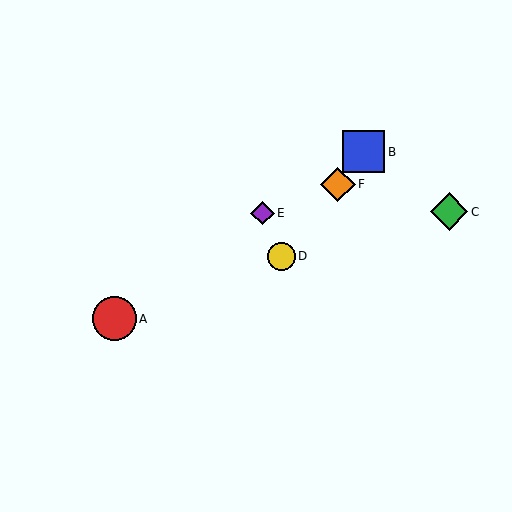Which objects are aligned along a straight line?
Objects B, D, F are aligned along a straight line.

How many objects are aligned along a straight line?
3 objects (B, D, F) are aligned along a straight line.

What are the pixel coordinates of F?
Object F is at (338, 184).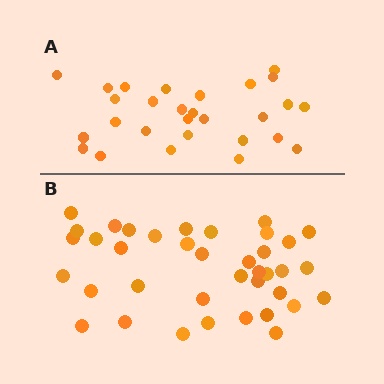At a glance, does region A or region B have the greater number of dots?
Region B (the bottom region) has more dots.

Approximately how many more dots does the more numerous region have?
Region B has roughly 10 or so more dots than region A.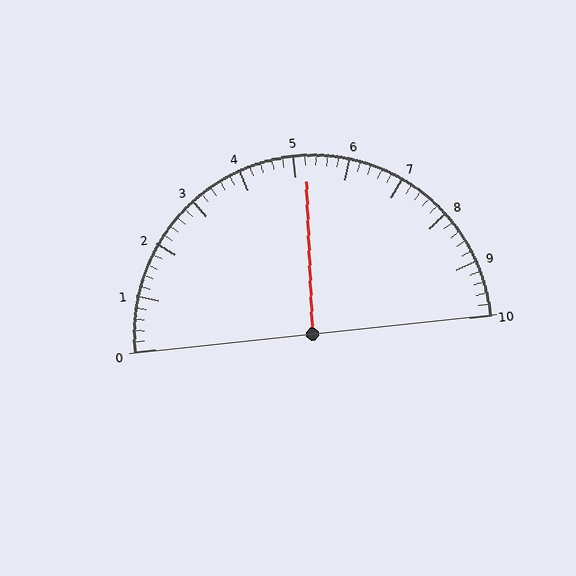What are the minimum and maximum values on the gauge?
The gauge ranges from 0 to 10.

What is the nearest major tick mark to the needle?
The nearest major tick mark is 5.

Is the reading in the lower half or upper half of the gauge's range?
The reading is in the upper half of the range (0 to 10).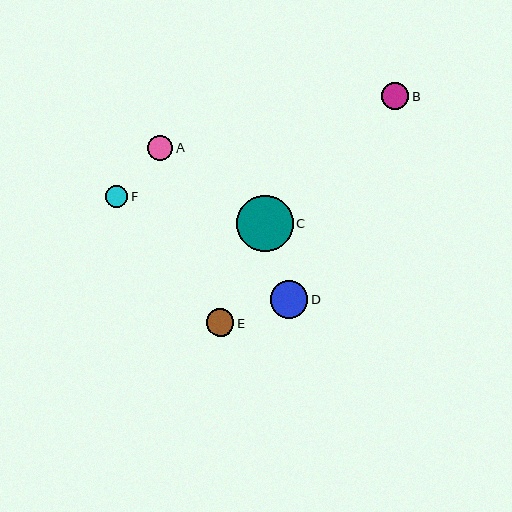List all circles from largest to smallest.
From largest to smallest: C, D, E, B, A, F.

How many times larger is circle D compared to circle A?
Circle D is approximately 1.5 times the size of circle A.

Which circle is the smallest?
Circle F is the smallest with a size of approximately 22 pixels.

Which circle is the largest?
Circle C is the largest with a size of approximately 57 pixels.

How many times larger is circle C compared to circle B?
Circle C is approximately 2.1 times the size of circle B.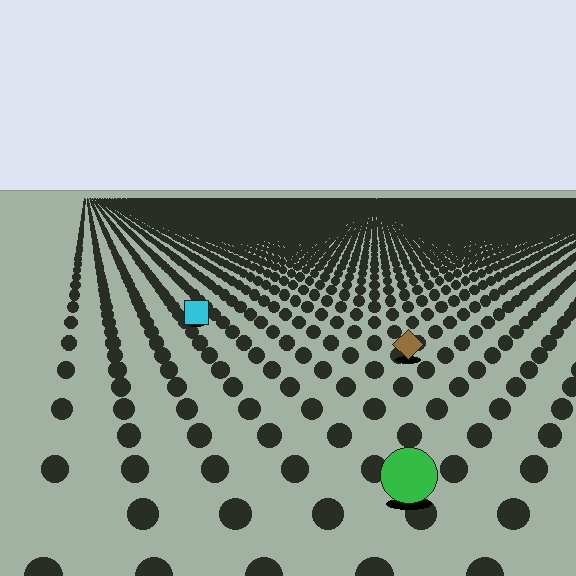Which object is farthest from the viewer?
The cyan square is farthest from the viewer. It appears smaller and the ground texture around it is denser.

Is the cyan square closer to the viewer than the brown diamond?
No. The brown diamond is closer — you can tell from the texture gradient: the ground texture is coarser near it.